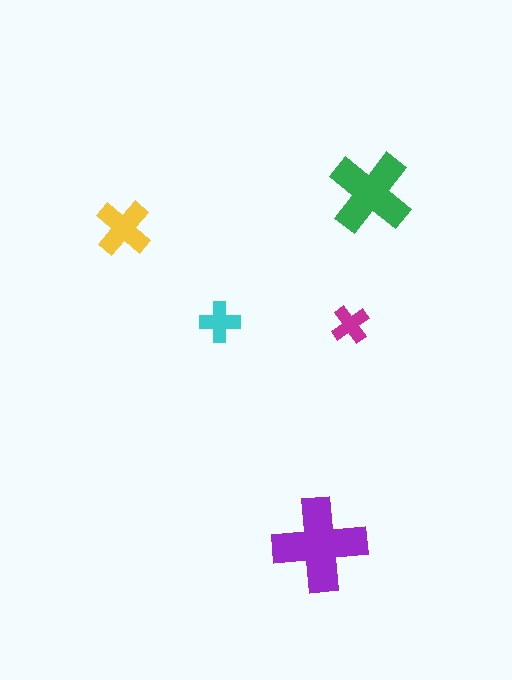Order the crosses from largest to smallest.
the purple one, the green one, the yellow one, the cyan one, the magenta one.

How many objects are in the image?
There are 5 objects in the image.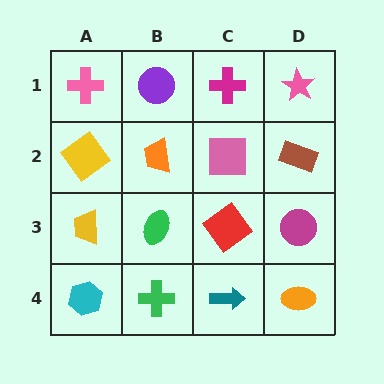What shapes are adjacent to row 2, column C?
A magenta cross (row 1, column C), a red diamond (row 3, column C), an orange trapezoid (row 2, column B), a brown rectangle (row 2, column D).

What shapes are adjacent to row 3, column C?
A pink square (row 2, column C), a teal arrow (row 4, column C), a green ellipse (row 3, column B), a magenta circle (row 3, column D).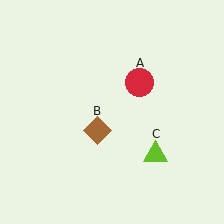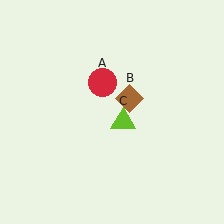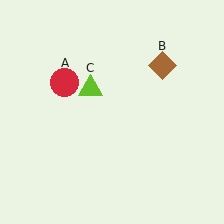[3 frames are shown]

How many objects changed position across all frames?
3 objects changed position: red circle (object A), brown diamond (object B), lime triangle (object C).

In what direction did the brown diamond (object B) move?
The brown diamond (object B) moved up and to the right.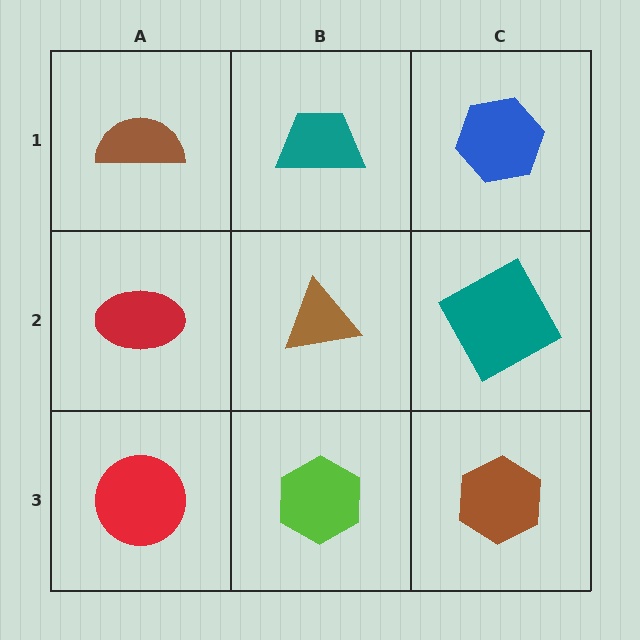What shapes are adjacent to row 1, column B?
A brown triangle (row 2, column B), a brown semicircle (row 1, column A), a blue hexagon (row 1, column C).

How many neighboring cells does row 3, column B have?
3.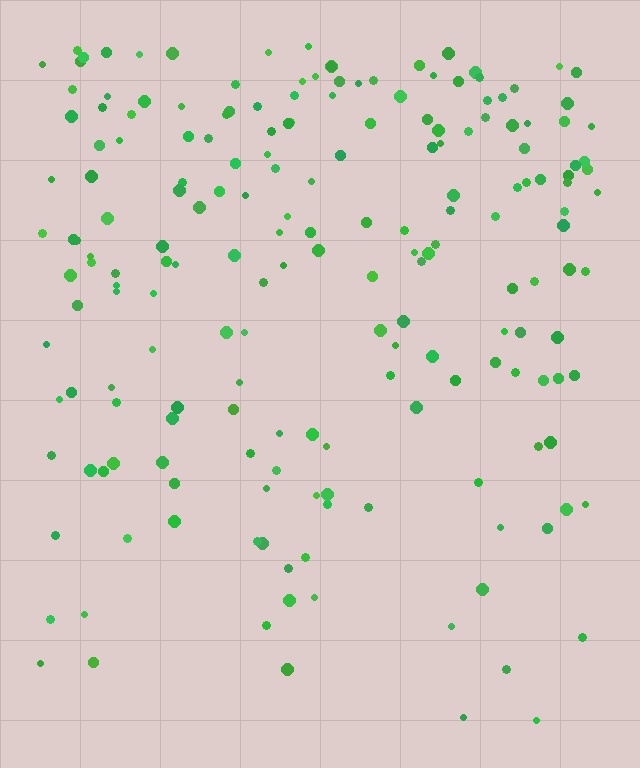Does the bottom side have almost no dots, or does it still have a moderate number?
Still a moderate number, just noticeably fewer than the top.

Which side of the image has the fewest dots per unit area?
The bottom.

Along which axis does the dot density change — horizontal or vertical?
Vertical.